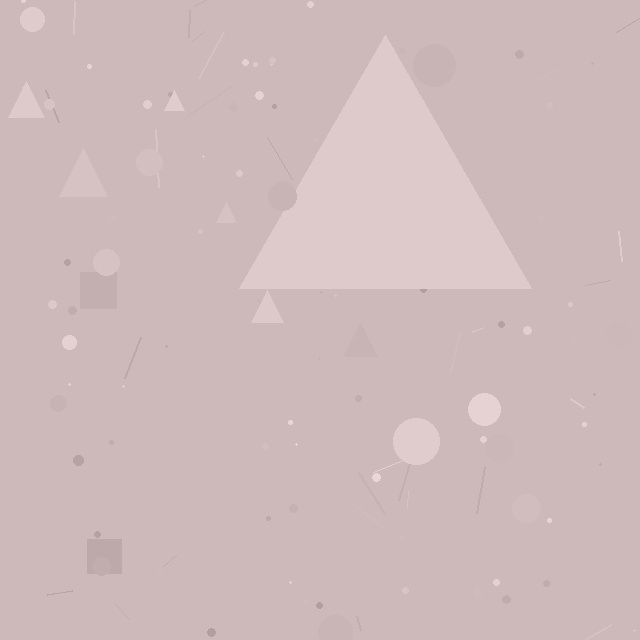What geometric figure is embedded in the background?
A triangle is embedded in the background.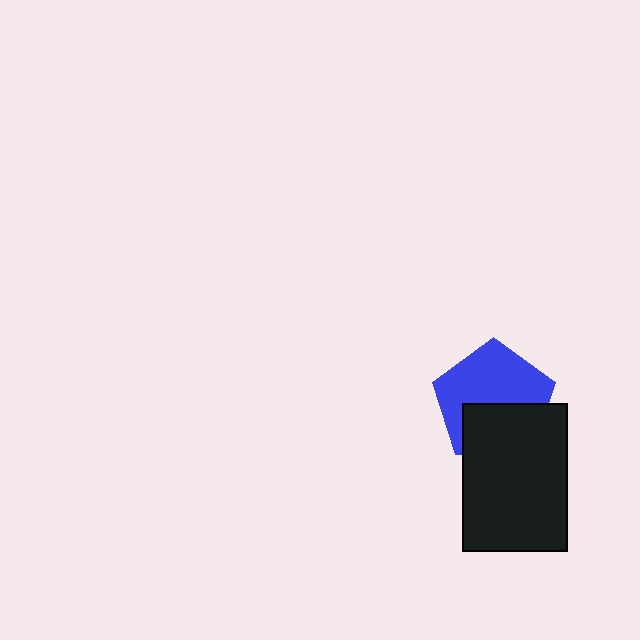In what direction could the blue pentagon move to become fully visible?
The blue pentagon could move up. That would shift it out from behind the black rectangle entirely.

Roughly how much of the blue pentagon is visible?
About half of it is visible (roughly 59%).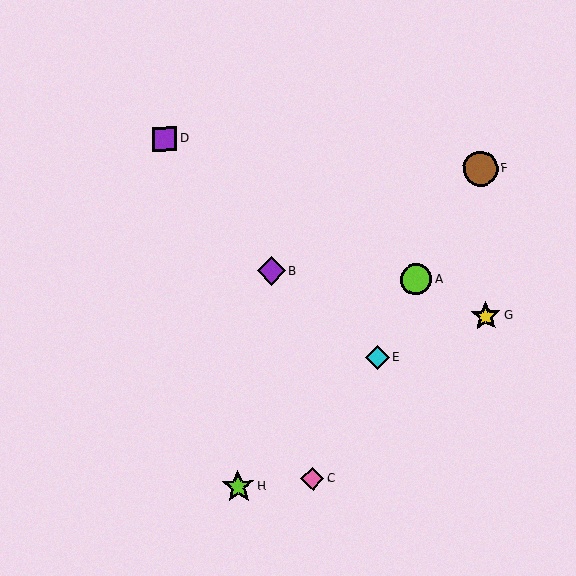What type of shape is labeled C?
Shape C is a pink diamond.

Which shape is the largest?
The brown circle (labeled F) is the largest.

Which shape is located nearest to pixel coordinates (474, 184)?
The brown circle (labeled F) at (480, 169) is nearest to that location.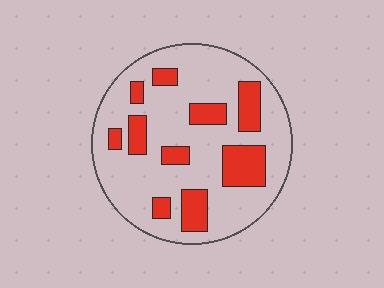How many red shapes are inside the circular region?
10.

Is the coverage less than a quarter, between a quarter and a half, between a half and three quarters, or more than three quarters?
Less than a quarter.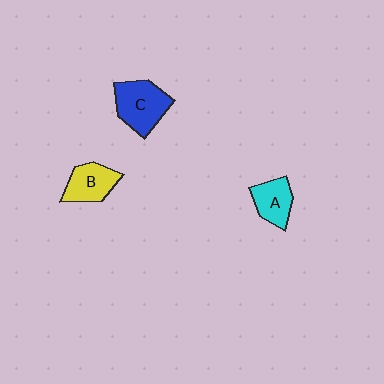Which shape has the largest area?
Shape C (blue).